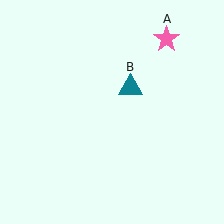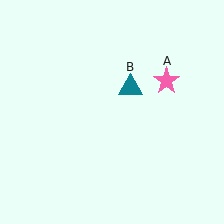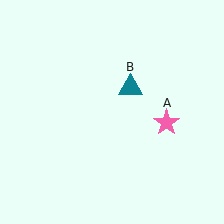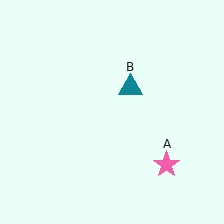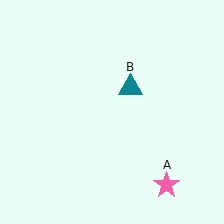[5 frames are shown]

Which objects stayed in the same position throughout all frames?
Teal triangle (object B) remained stationary.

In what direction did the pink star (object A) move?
The pink star (object A) moved down.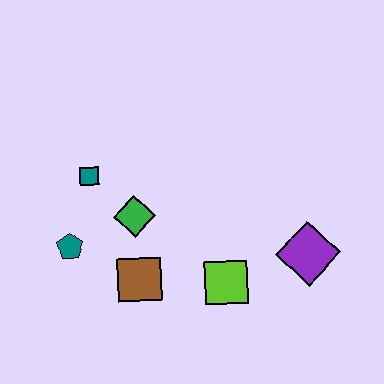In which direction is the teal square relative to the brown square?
The teal square is above the brown square.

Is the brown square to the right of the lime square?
No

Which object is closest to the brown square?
The green diamond is closest to the brown square.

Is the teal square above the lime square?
Yes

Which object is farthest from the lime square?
The teal square is farthest from the lime square.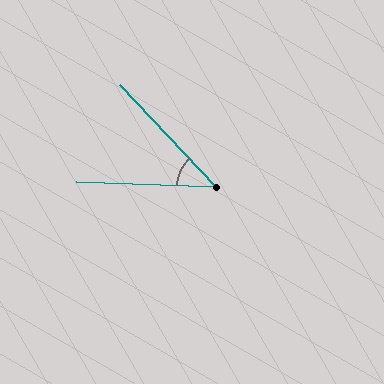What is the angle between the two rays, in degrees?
Approximately 45 degrees.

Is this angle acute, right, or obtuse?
It is acute.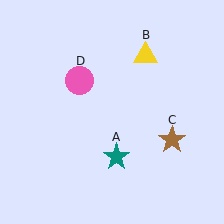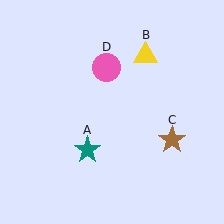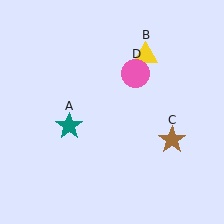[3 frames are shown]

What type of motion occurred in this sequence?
The teal star (object A), pink circle (object D) rotated clockwise around the center of the scene.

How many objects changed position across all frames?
2 objects changed position: teal star (object A), pink circle (object D).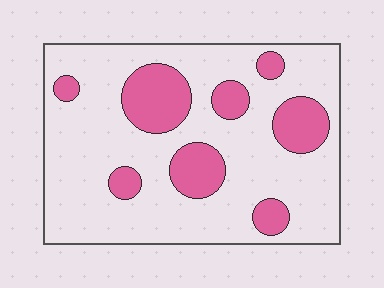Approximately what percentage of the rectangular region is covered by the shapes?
Approximately 25%.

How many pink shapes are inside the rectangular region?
8.